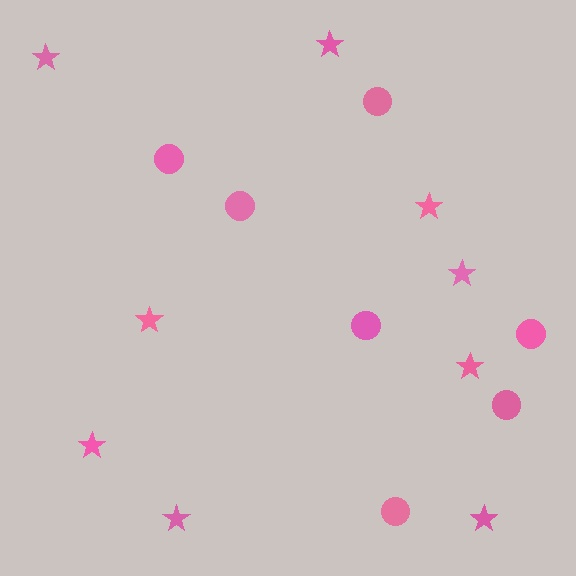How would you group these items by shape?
There are 2 groups: one group of circles (7) and one group of stars (9).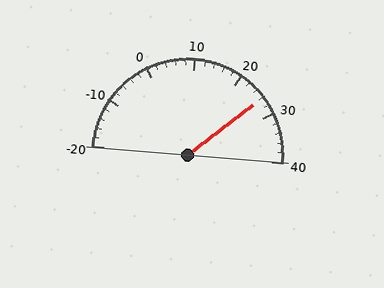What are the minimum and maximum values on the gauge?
The gauge ranges from -20 to 40.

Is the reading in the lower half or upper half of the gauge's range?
The reading is in the upper half of the range (-20 to 40).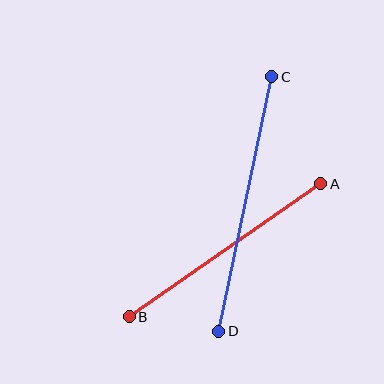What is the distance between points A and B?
The distance is approximately 233 pixels.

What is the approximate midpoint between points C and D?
The midpoint is at approximately (245, 204) pixels.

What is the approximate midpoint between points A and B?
The midpoint is at approximately (225, 250) pixels.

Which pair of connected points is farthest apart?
Points C and D are farthest apart.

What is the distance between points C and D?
The distance is approximately 260 pixels.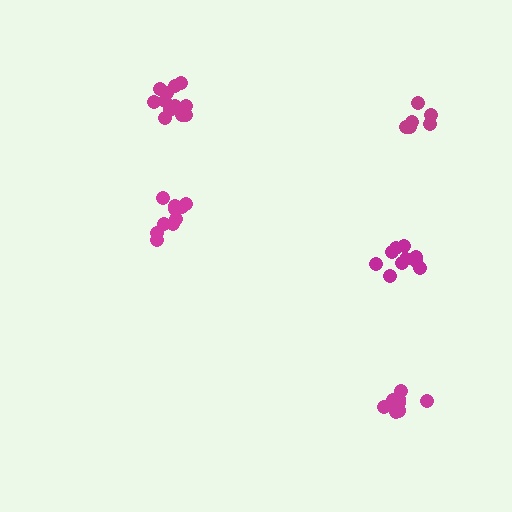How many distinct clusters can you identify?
There are 5 distinct clusters.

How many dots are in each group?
Group 1: 10 dots, Group 2: 11 dots, Group 3: 10 dots, Group 4: 6 dots, Group 5: 12 dots (49 total).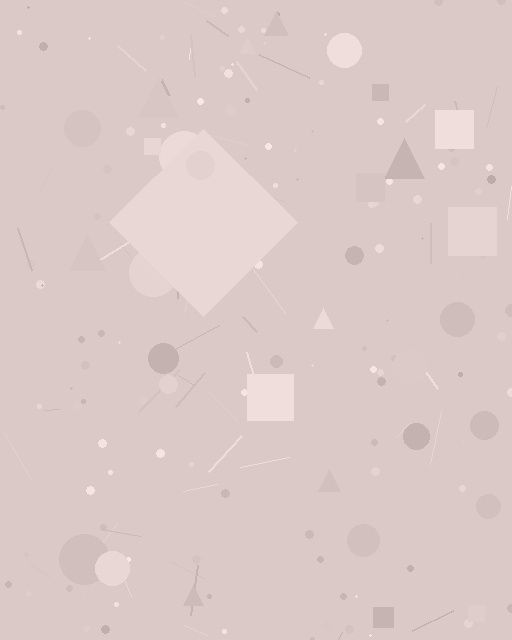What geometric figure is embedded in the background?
A diamond is embedded in the background.